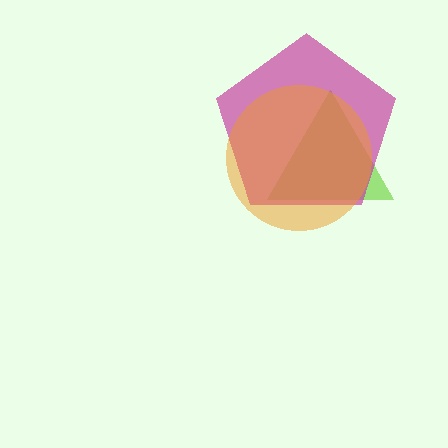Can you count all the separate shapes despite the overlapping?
Yes, there are 3 separate shapes.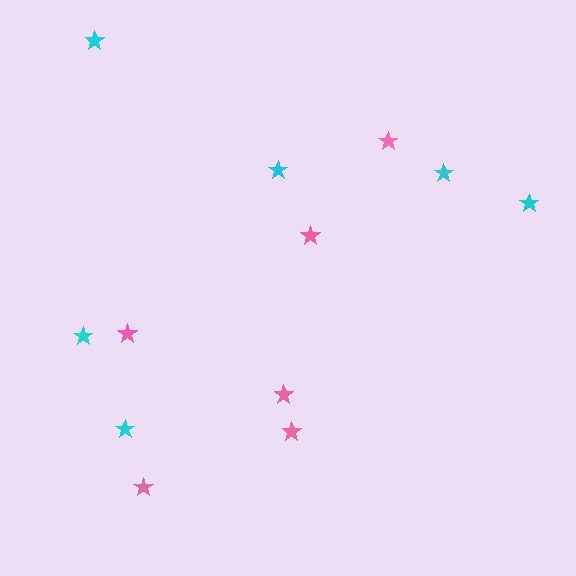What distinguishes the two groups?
There are 2 groups: one group of cyan stars (6) and one group of pink stars (6).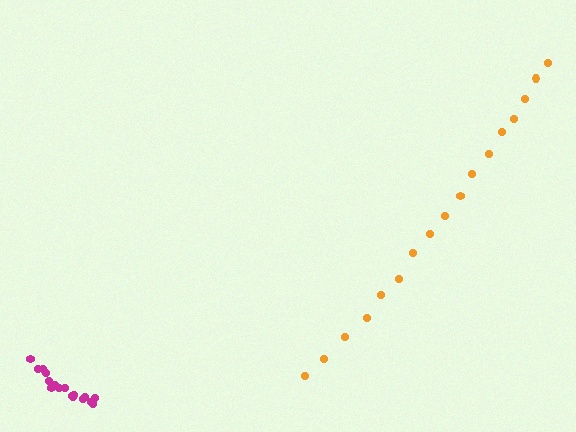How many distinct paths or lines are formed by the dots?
There are 2 distinct paths.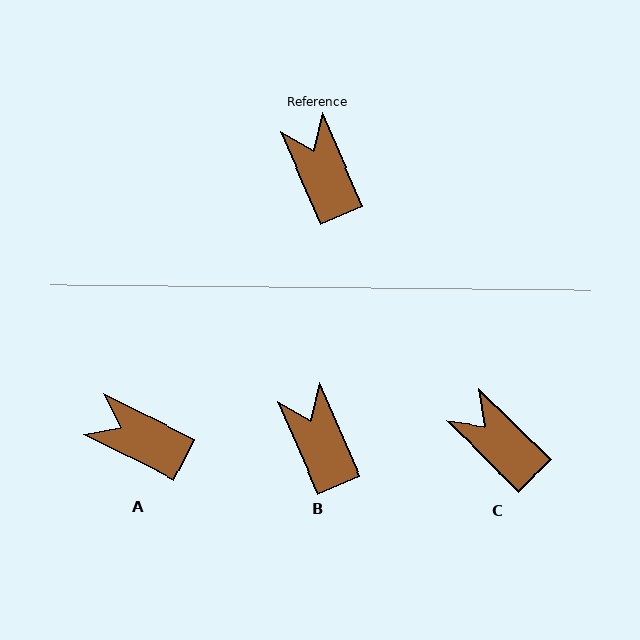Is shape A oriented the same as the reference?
No, it is off by about 41 degrees.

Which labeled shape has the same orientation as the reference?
B.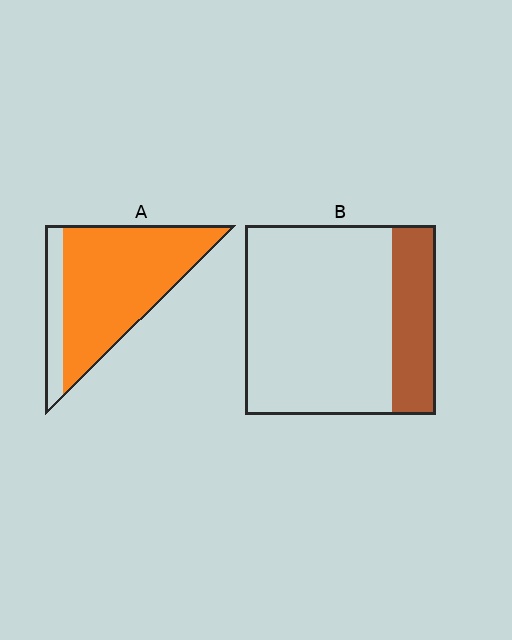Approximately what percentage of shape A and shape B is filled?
A is approximately 80% and B is approximately 25%.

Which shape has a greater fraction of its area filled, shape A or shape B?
Shape A.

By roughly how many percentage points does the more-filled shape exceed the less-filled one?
By roughly 60 percentage points (A over B).